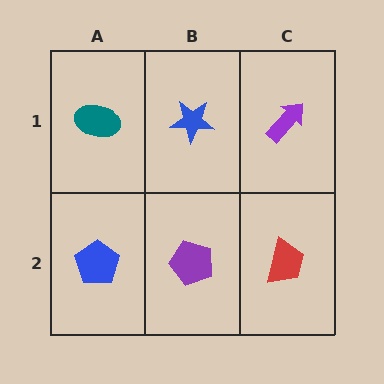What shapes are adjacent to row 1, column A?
A blue pentagon (row 2, column A), a blue star (row 1, column B).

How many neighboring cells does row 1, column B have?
3.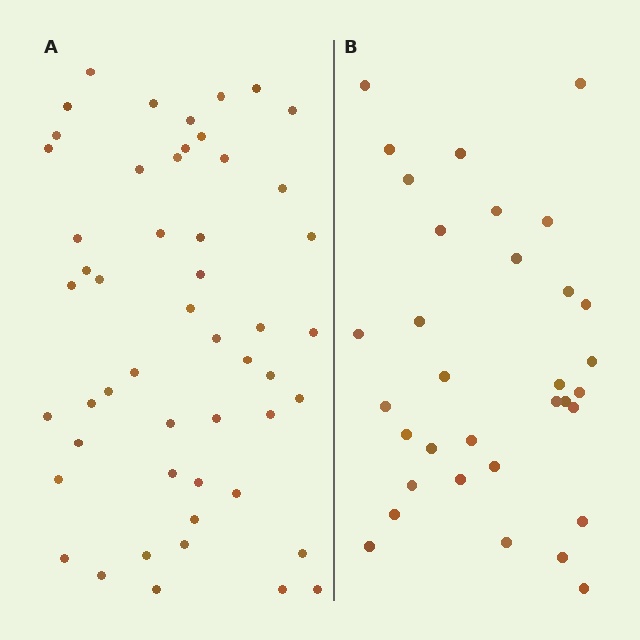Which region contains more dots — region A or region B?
Region A (the left region) has more dots.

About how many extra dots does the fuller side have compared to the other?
Region A has approximately 20 more dots than region B.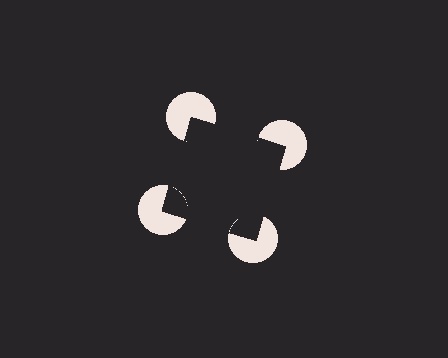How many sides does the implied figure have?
4 sides.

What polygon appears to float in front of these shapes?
An illusory square — its edges are inferred from the aligned wedge cuts in the pac-man discs, not physically drawn.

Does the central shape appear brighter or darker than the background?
It typically appears slightly darker than the background, even though no actual brightness change is drawn.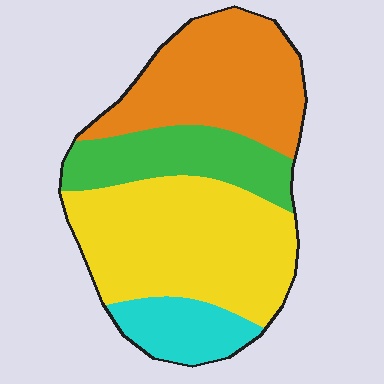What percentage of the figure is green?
Green takes up about one sixth (1/6) of the figure.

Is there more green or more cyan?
Green.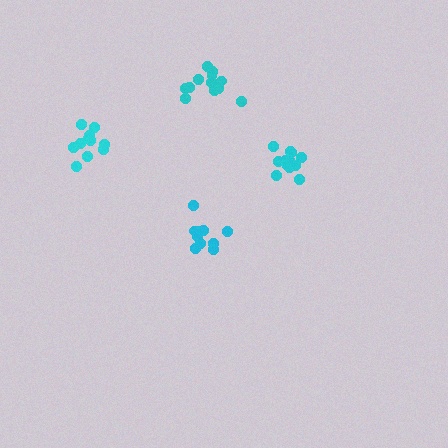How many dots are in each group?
Group 1: 13 dots, Group 2: 12 dots, Group 3: 10 dots, Group 4: 11 dots (46 total).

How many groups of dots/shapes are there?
There are 4 groups.